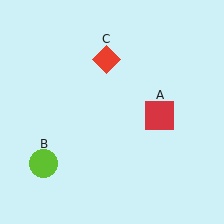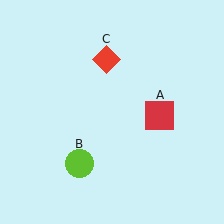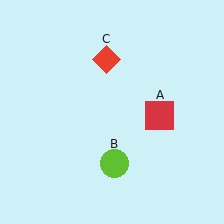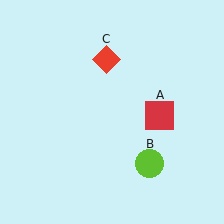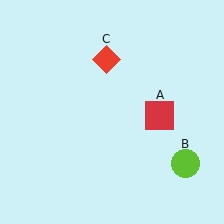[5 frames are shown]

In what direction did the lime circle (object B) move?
The lime circle (object B) moved right.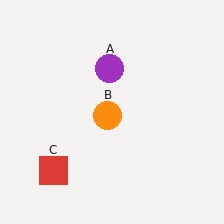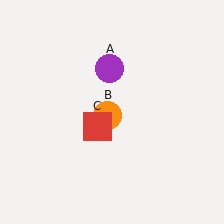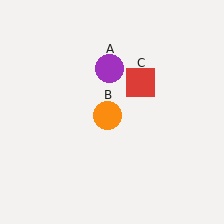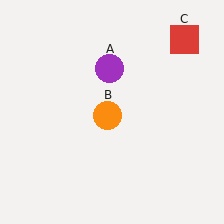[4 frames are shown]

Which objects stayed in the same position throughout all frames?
Purple circle (object A) and orange circle (object B) remained stationary.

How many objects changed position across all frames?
1 object changed position: red square (object C).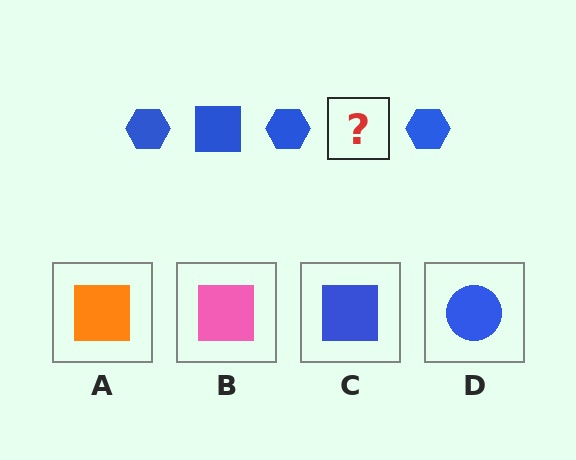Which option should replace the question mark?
Option C.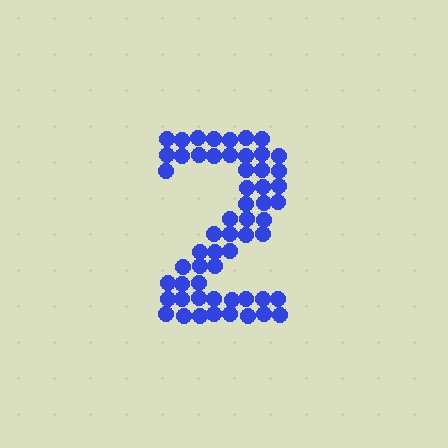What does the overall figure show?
The overall figure shows the digit 2.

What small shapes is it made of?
It is made of small circles.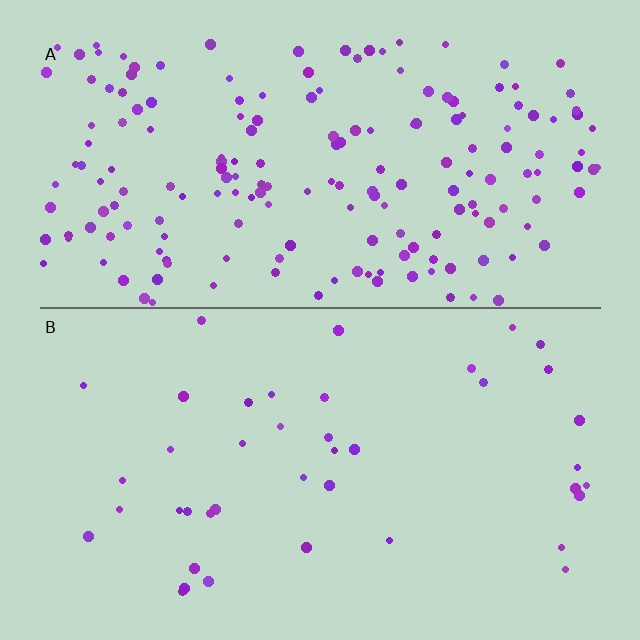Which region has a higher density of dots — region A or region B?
A (the top).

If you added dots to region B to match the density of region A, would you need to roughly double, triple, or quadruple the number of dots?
Approximately quadruple.